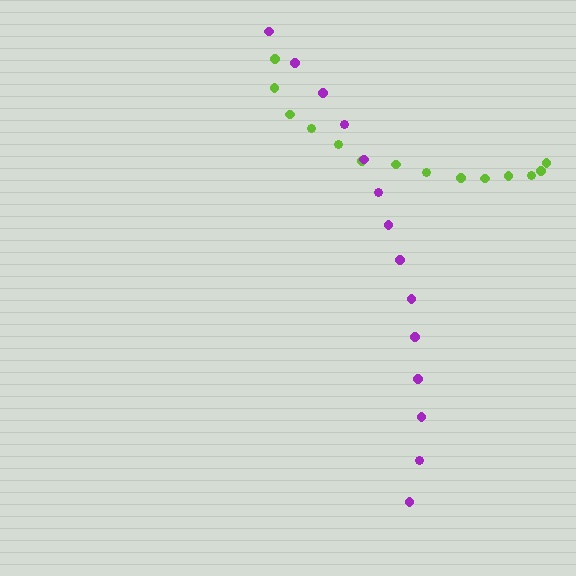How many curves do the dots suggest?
There are 2 distinct paths.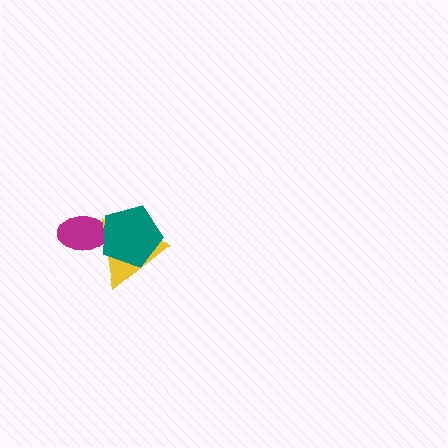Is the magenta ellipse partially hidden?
Yes, it is partially covered by another shape.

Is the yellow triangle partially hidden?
Yes, it is partially covered by another shape.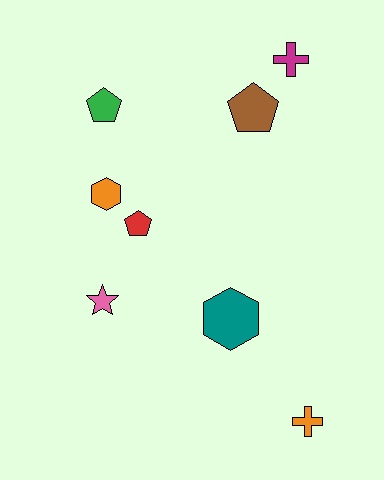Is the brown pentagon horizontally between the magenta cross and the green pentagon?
Yes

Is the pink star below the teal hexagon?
No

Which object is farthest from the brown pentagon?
The orange cross is farthest from the brown pentagon.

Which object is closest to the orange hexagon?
The red pentagon is closest to the orange hexagon.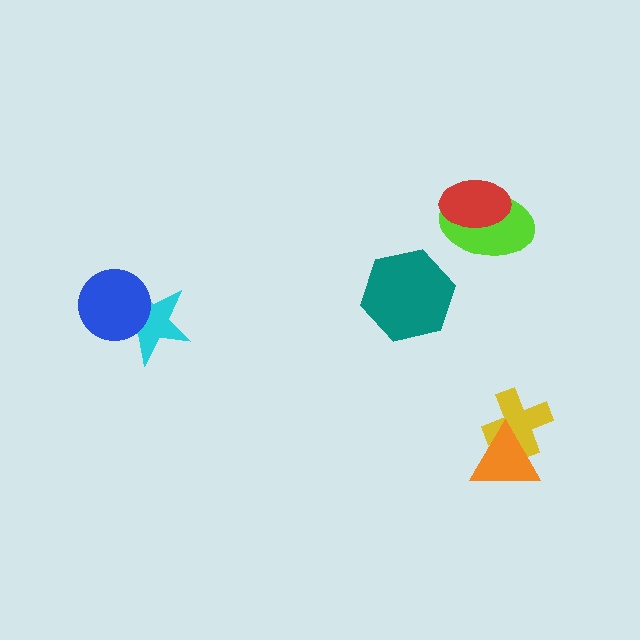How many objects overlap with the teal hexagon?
0 objects overlap with the teal hexagon.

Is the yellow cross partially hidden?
Yes, it is partially covered by another shape.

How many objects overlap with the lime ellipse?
1 object overlaps with the lime ellipse.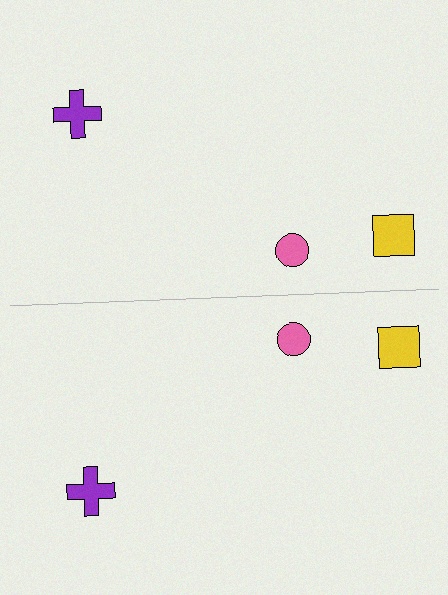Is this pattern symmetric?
Yes, this pattern has bilateral (reflection) symmetry.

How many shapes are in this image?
There are 6 shapes in this image.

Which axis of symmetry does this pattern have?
The pattern has a horizontal axis of symmetry running through the center of the image.